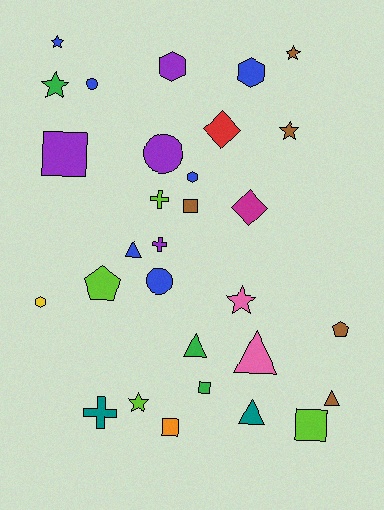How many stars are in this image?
There are 6 stars.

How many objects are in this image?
There are 30 objects.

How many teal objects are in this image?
There are 2 teal objects.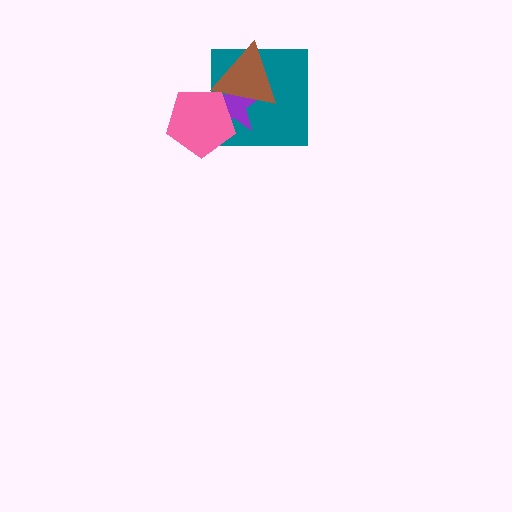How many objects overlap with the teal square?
3 objects overlap with the teal square.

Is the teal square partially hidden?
Yes, it is partially covered by another shape.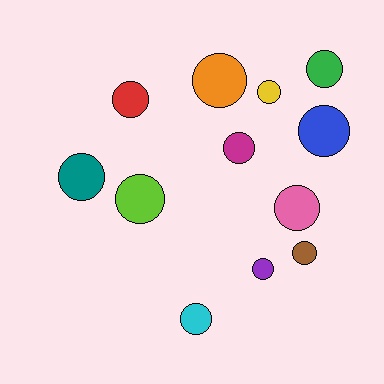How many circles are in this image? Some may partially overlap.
There are 12 circles.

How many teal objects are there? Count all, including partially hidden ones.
There is 1 teal object.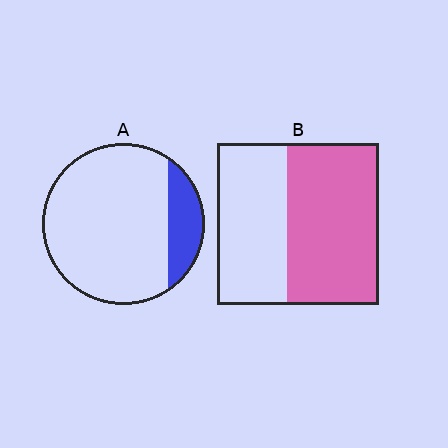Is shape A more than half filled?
No.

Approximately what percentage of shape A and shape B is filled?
A is approximately 15% and B is approximately 55%.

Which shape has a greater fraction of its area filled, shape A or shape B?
Shape B.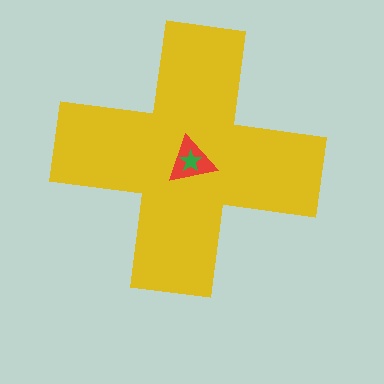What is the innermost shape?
The green star.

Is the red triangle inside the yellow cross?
Yes.